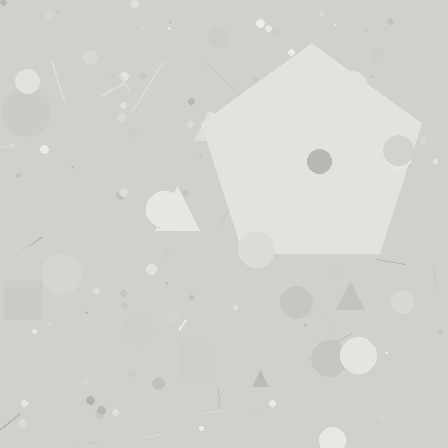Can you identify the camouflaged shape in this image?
The camouflaged shape is a pentagon.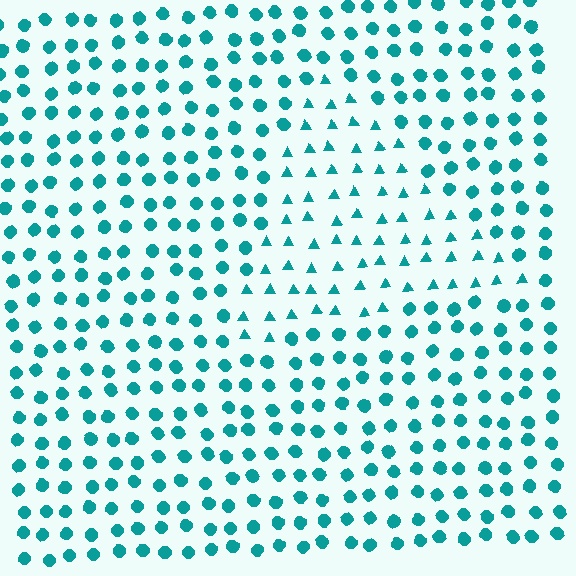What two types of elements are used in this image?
The image uses triangles inside the triangle region and circles outside it.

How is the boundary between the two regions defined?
The boundary is defined by a change in element shape: triangles inside vs. circles outside. All elements share the same color and spacing.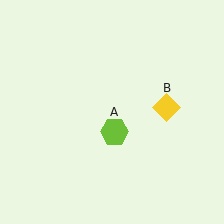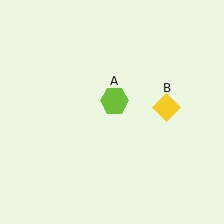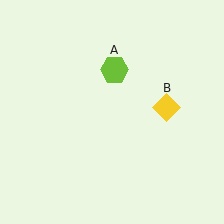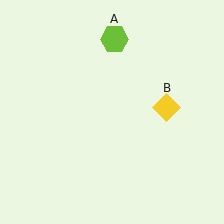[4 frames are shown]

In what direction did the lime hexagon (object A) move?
The lime hexagon (object A) moved up.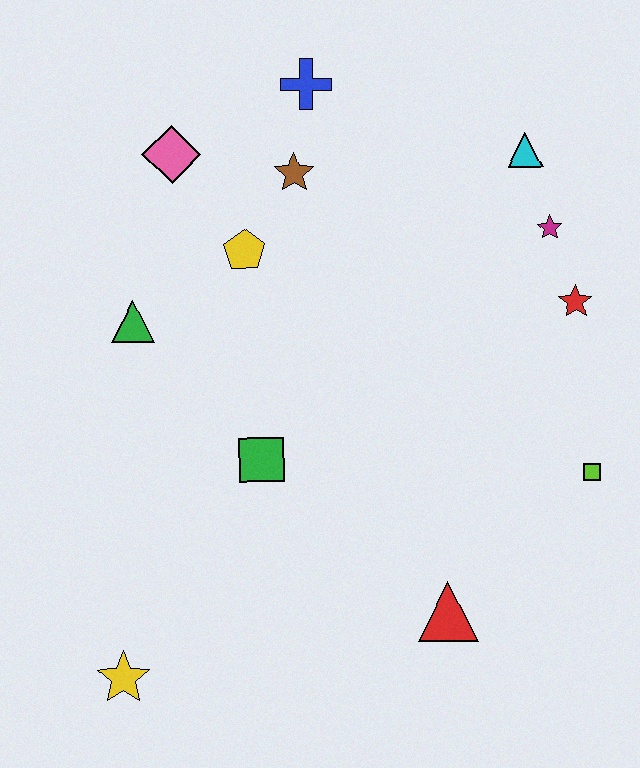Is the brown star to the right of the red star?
No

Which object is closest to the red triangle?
The lime square is closest to the red triangle.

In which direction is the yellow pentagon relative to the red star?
The yellow pentagon is to the left of the red star.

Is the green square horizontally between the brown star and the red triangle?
No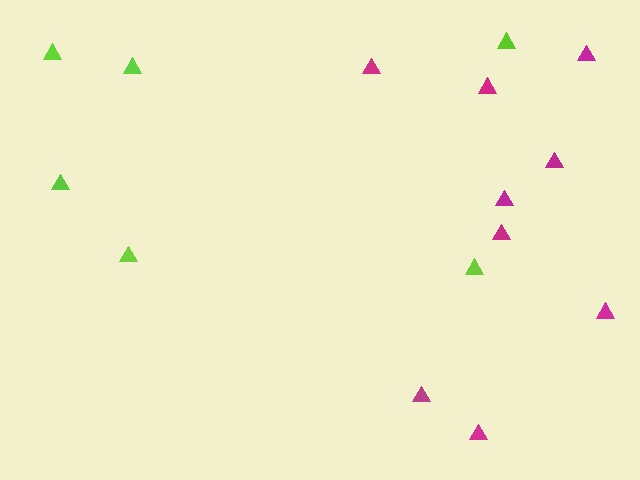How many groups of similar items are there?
There are 2 groups: one group of lime triangles (6) and one group of magenta triangles (9).